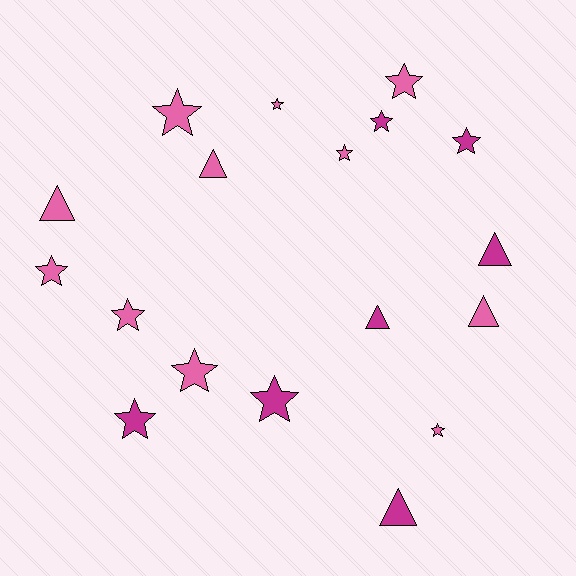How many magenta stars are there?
There are 4 magenta stars.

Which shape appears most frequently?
Star, with 12 objects.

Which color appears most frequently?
Pink, with 11 objects.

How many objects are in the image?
There are 18 objects.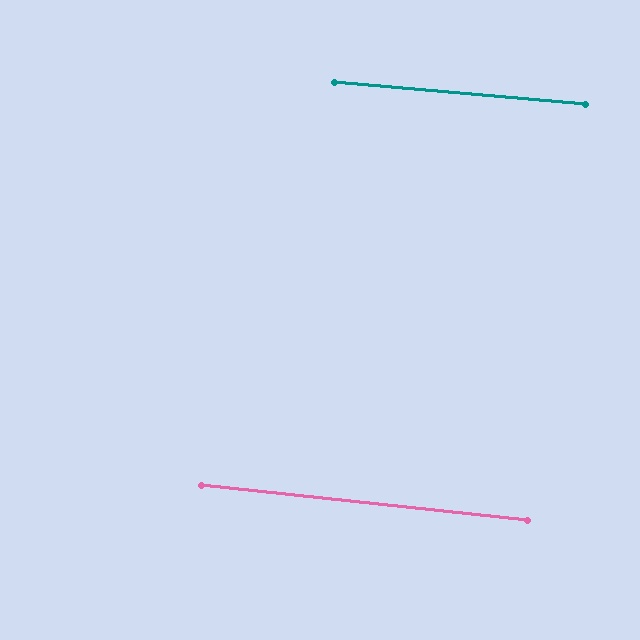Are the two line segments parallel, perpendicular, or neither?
Parallel — their directions differ by only 1.2°.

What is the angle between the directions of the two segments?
Approximately 1 degree.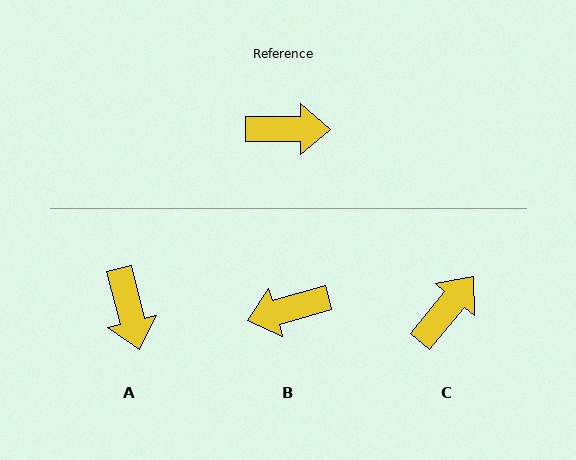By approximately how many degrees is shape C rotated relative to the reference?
Approximately 51 degrees counter-clockwise.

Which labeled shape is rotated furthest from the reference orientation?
B, about 164 degrees away.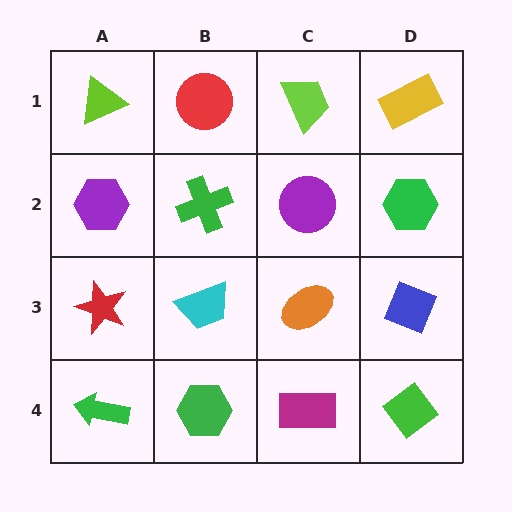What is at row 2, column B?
A green cross.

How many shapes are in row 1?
4 shapes.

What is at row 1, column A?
A lime triangle.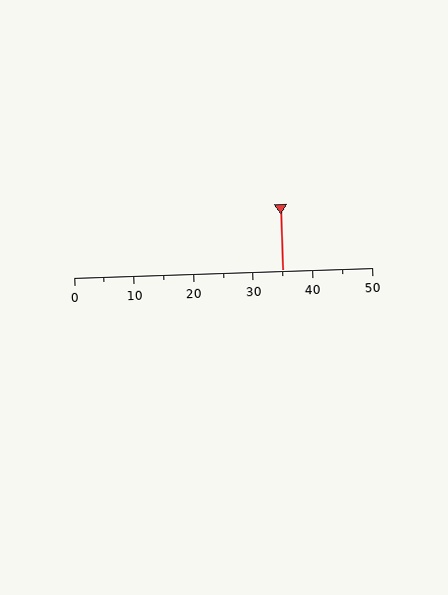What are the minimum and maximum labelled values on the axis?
The axis runs from 0 to 50.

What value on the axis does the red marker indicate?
The marker indicates approximately 35.